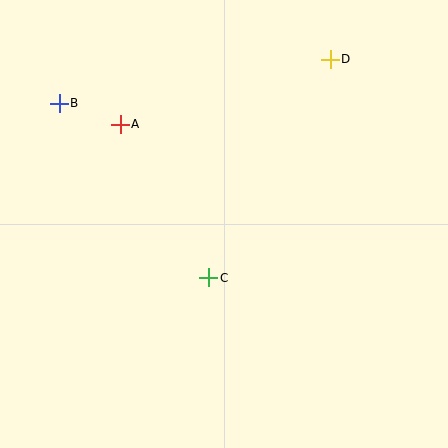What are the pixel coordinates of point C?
Point C is at (209, 278).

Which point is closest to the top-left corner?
Point B is closest to the top-left corner.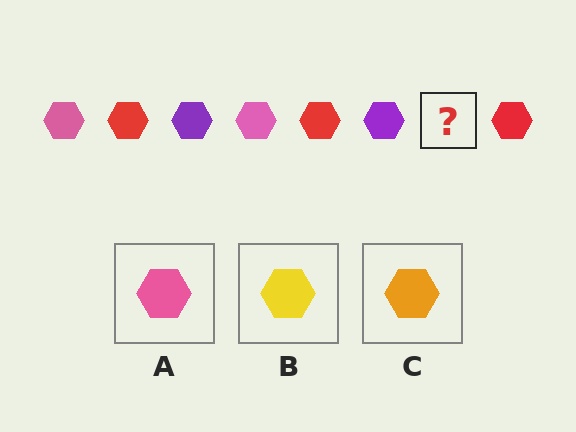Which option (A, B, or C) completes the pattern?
A.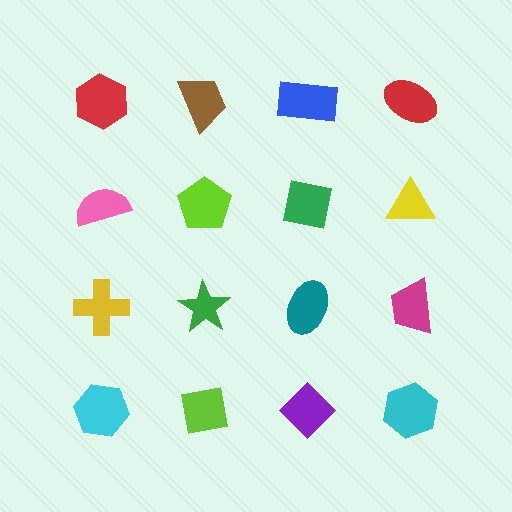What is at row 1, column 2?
A brown trapezoid.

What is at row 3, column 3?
A teal ellipse.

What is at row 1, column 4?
A red ellipse.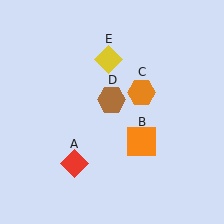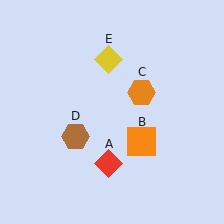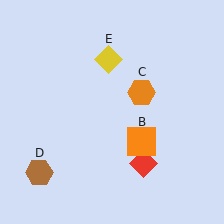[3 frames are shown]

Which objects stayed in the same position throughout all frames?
Orange square (object B) and orange hexagon (object C) and yellow diamond (object E) remained stationary.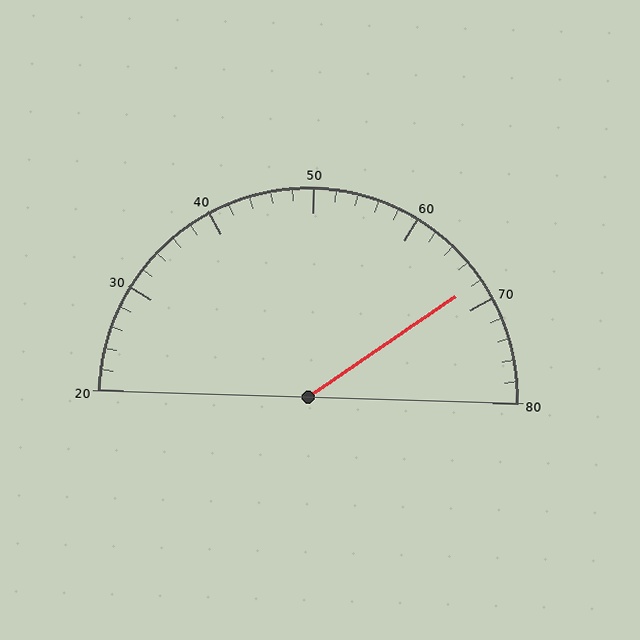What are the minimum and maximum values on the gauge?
The gauge ranges from 20 to 80.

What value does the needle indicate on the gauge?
The needle indicates approximately 68.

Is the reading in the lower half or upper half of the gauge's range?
The reading is in the upper half of the range (20 to 80).